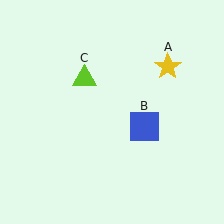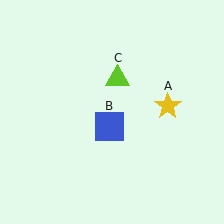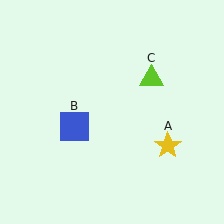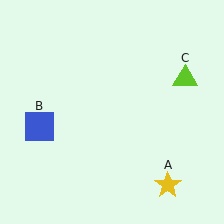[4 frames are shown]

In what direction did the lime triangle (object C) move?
The lime triangle (object C) moved right.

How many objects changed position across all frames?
3 objects changed position: yellow star (object A), blue square (object B), lime triangle (object C).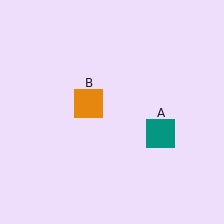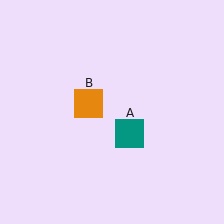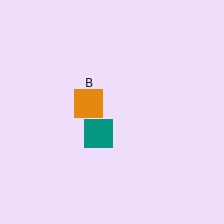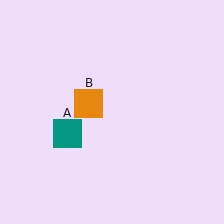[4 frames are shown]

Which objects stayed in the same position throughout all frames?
Orange square (object B) remained stationary.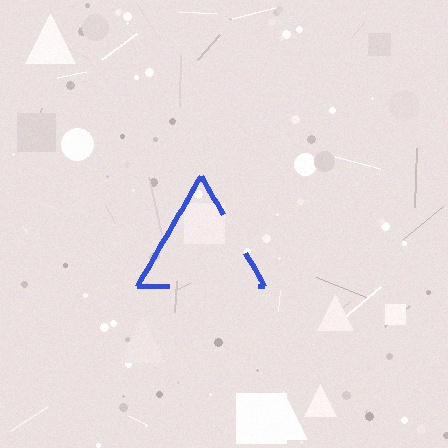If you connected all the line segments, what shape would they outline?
They would outline a triangle.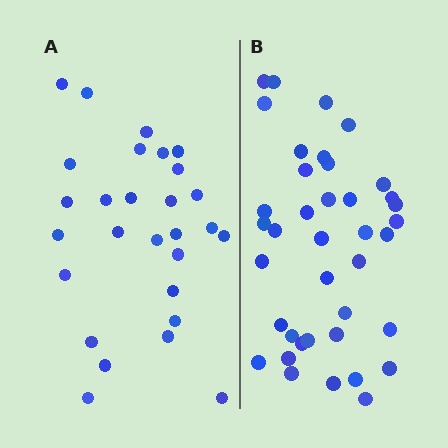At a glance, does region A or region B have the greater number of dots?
Region B (the right region) has more dots.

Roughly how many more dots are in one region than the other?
Region B has roughly 12 or so more dots than region A.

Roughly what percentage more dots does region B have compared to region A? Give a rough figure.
About 40% more.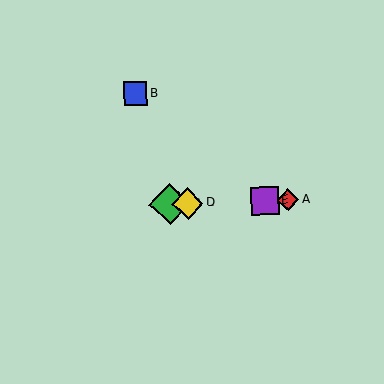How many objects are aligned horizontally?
4 objects (A, C, D, E) are aligned horizontally.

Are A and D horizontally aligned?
Yes, both are at y≈200.